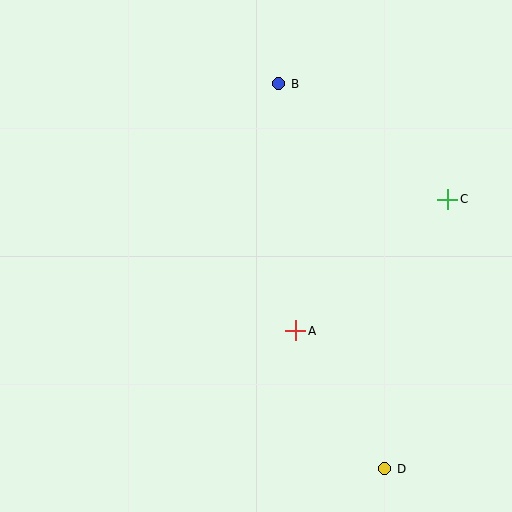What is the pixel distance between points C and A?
The distance between C and A is 201 pixels.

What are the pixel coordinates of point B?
Point B is at (279, 84).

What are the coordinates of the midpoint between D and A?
The midpoint between D and A is at (340, 400).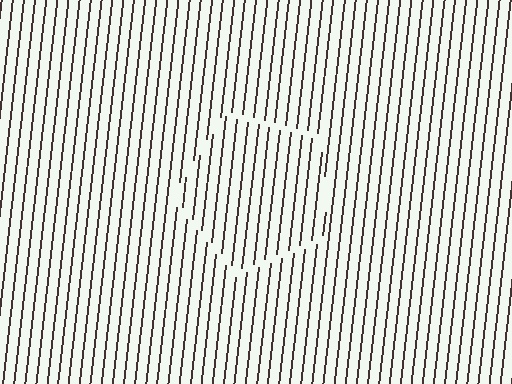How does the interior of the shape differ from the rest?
The interior of the shape contains the same grating, shifted by half a period — the contour is defined by the phase discontinuity where line-ends from the inner and outer gratings abut.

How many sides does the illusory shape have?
5 sides — the line-ends trace a pentagon.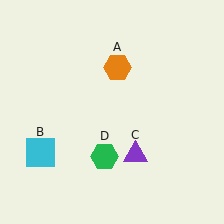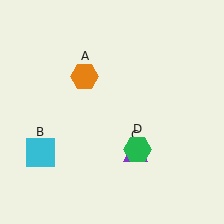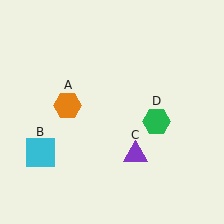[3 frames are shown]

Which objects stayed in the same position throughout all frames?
Cyan square (object B) and purple triangle (object C) remained stationary.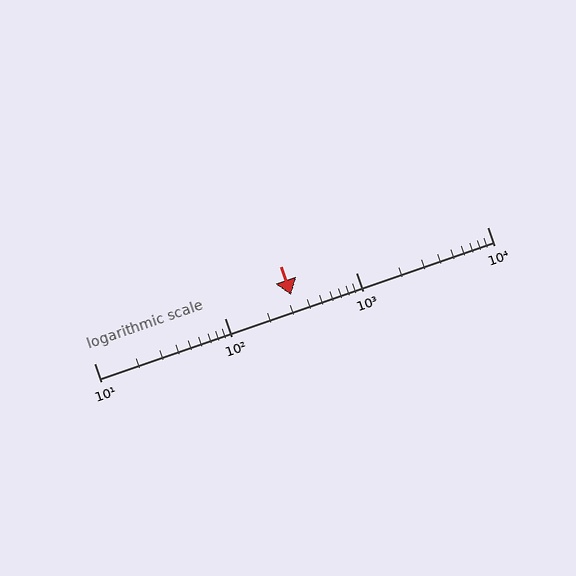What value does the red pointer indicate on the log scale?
The pointer indicates approximately 320.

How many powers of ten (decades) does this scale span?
The scale spans 3 decades, from 10 to 10000.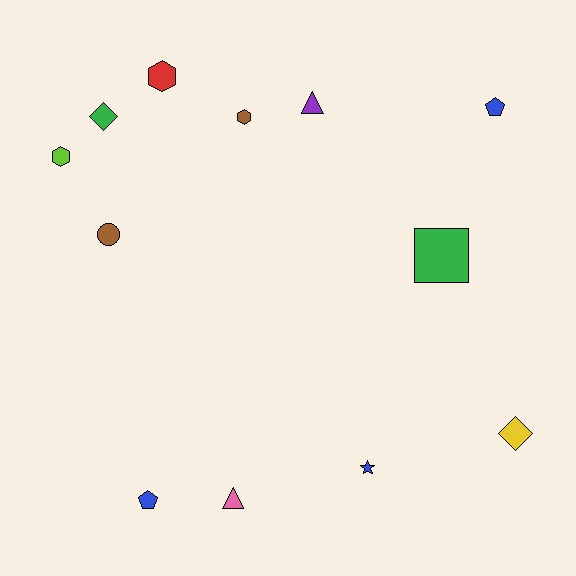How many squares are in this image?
There is 1 square.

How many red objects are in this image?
There is 1 red object.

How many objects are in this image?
There are 12 objects.